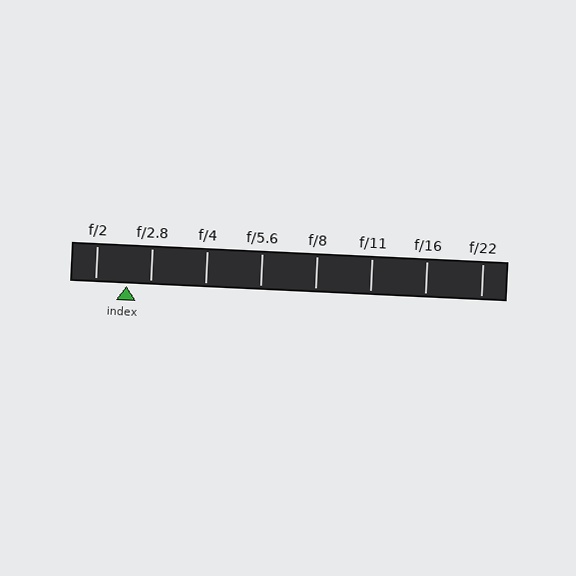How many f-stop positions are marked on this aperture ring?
There are 8 f-stop positions marked.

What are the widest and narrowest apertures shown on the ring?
The widest aperture shown is f/2 and the narrowest is f/22.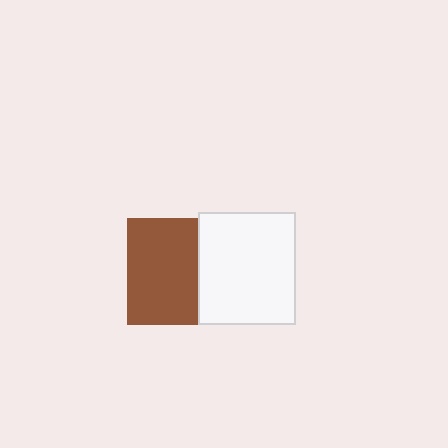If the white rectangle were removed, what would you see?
You would see the complete brown square.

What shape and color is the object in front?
The object in front is a white rectangle.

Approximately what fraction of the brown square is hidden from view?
Roughly 34% of the brown square is hidden behind the white rectangle.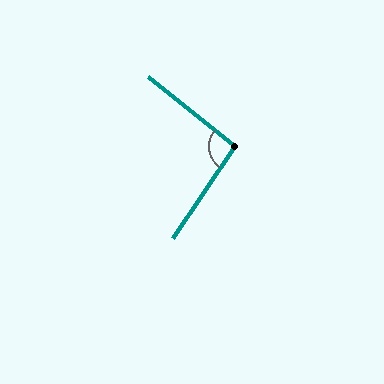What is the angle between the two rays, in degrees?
Approximately 95 degrees.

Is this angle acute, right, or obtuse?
It is approximately a right angle.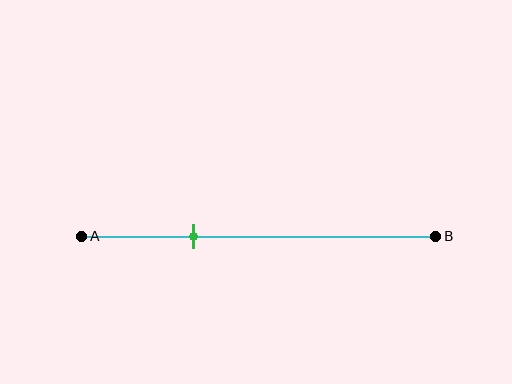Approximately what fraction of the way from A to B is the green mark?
The green mark is approximately 30% of the way from A to B.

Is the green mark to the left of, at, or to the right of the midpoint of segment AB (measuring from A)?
The green mark is to the left of the midpoint of segment AB.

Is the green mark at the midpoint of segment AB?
No, the mark is at about 30% from A, not at the 50% midpoint.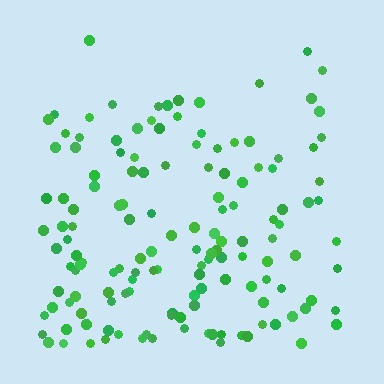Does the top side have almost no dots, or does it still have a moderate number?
Still a moderate number, just noticeably fewer than the bottom.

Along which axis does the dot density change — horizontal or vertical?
Vertical.